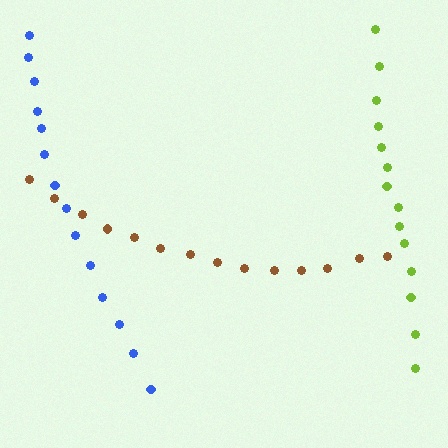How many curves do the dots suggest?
There are 3 distinct paths.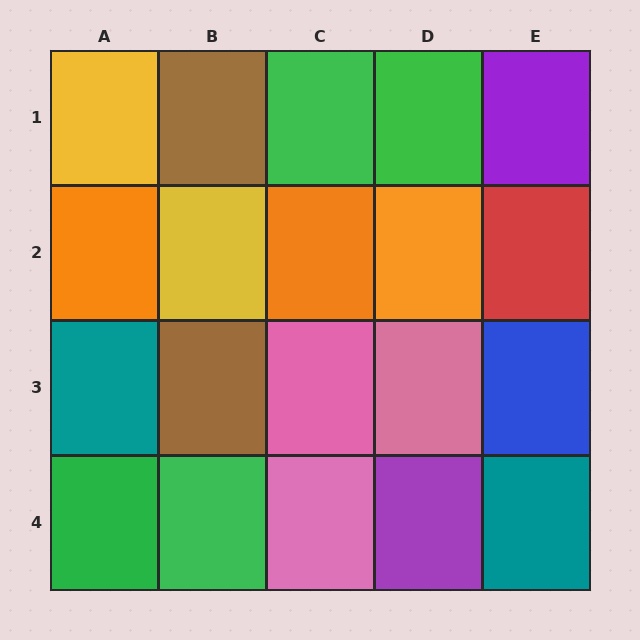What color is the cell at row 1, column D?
Green.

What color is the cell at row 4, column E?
Teal.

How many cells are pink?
3 cells are pink.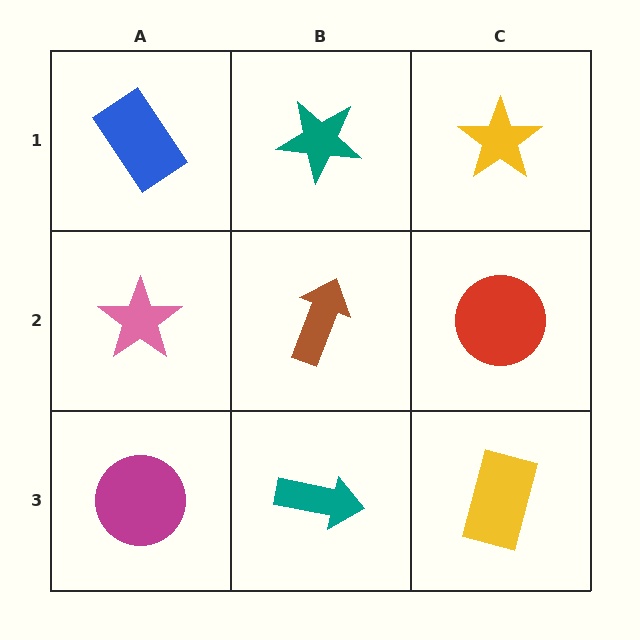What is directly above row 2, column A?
A blue rectangle.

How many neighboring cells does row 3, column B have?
3.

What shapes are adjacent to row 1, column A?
A pink star (row 2, column A), a teal star (row 1, column B).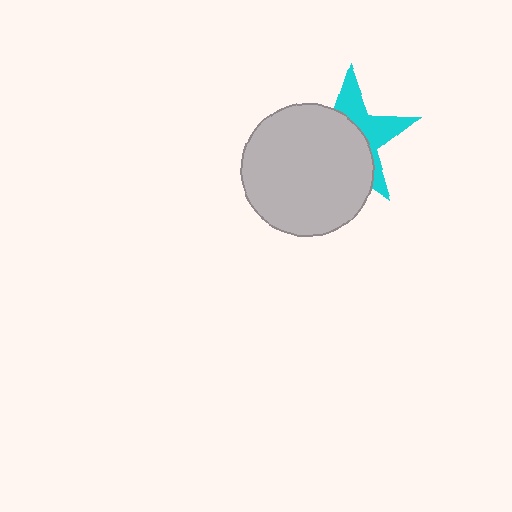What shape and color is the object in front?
The object in front is a light gray circle.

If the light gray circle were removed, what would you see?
You would see the complete cyan star.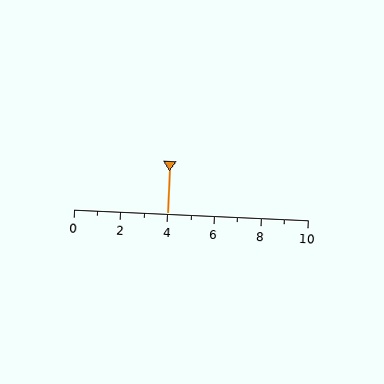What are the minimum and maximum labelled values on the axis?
The axis runs from 0 to 10.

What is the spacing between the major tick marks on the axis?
The major ticks are spaced 2 apart.